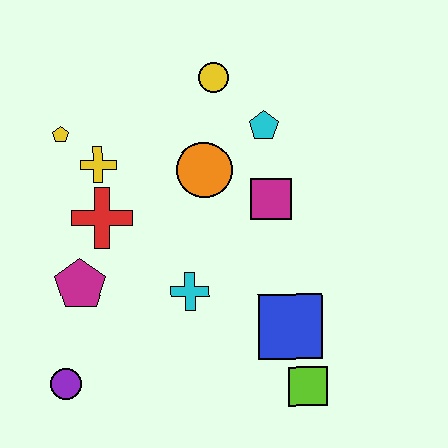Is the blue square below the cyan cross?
Yes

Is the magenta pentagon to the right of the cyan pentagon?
No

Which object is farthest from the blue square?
The yellow pentagon is farthest from the blue square.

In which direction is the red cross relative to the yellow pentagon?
The red cross is below the yellow pentagon.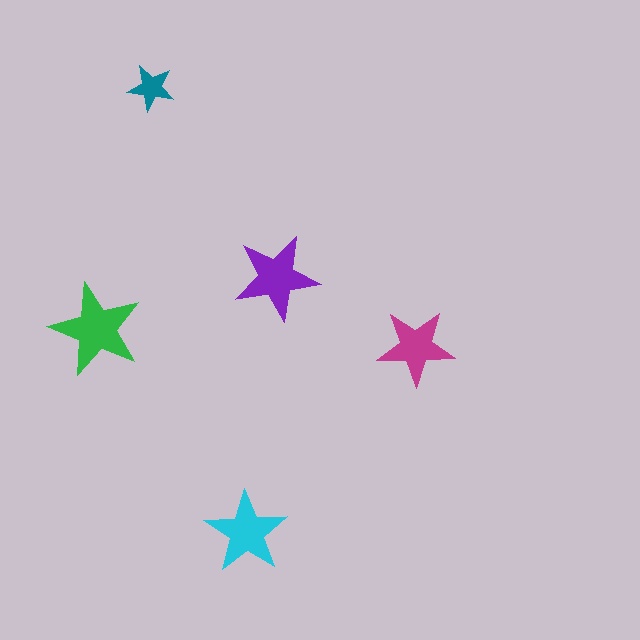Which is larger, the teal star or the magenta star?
The magenta one.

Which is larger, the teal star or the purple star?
The purple one.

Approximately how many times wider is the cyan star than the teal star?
About 1.5 times wider.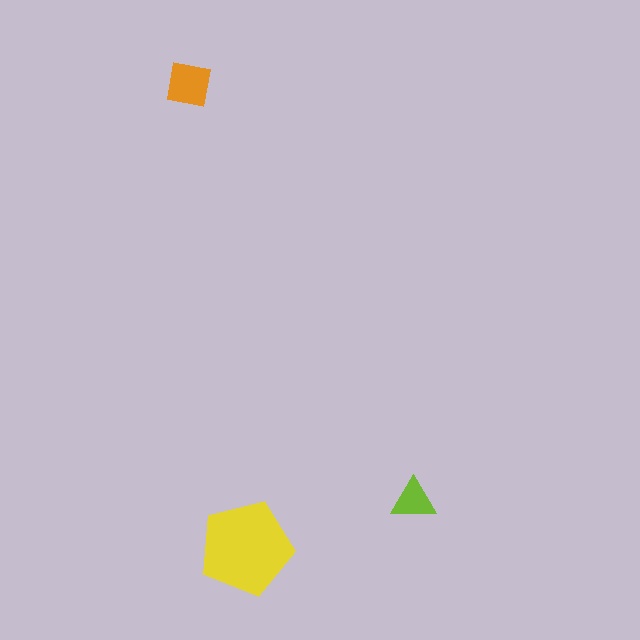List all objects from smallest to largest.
The lime triangle, the orange square, the yellow pentagon.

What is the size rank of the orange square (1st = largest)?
2nd.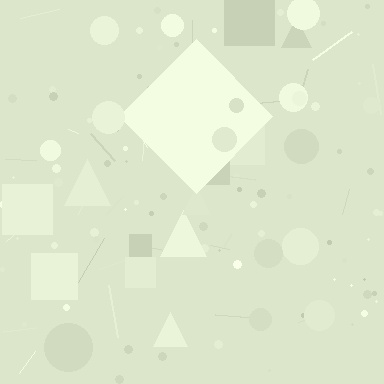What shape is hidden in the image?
A diamond is hidden in the image.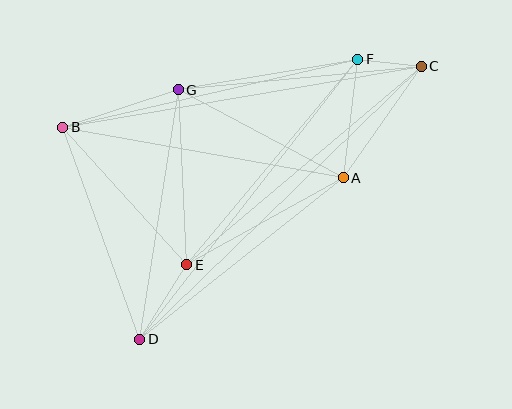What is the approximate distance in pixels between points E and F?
The distance between E and F is approximately 267 pixels.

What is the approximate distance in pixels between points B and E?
The distance between B and E is approximately 185 pixels.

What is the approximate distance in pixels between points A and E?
The distance between A and E is approximately 179 pixels.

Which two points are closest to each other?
Points C and F are closest to each other.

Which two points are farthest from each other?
Points C and D are farthest from each other.